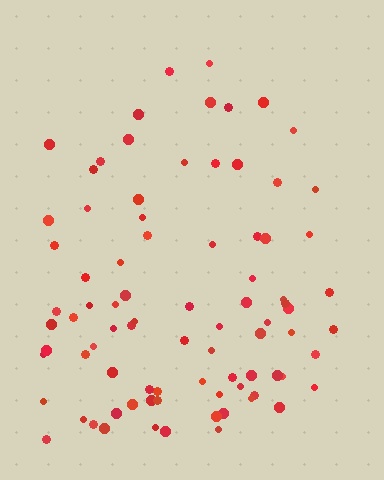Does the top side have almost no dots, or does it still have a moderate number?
Still a moderate number, just noticeably fewer than the bottom.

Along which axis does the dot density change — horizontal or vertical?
Vertical.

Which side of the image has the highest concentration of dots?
The bottom.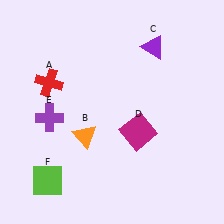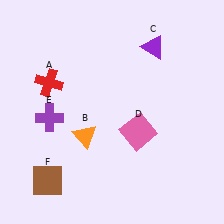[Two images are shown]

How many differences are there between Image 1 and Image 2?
There are 2 differences between the two images.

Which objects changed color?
D changed from magenta to pink. F changed from lime to brown.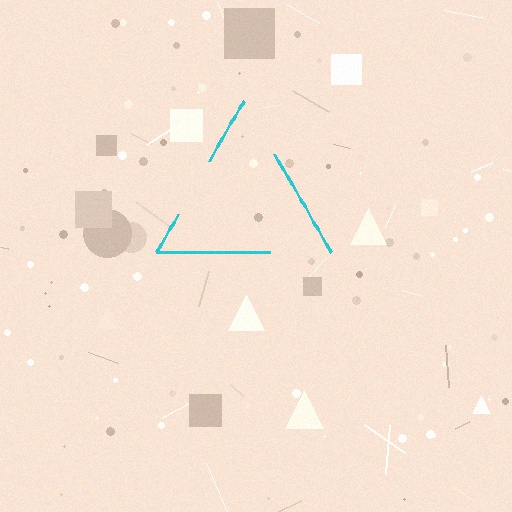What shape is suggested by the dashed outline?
The dashed outline suggests a triangle.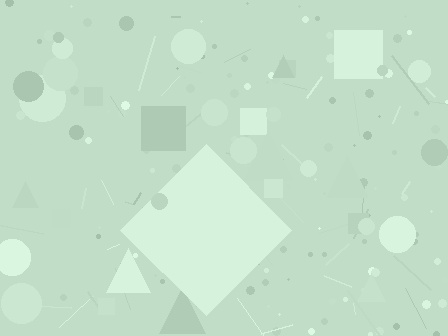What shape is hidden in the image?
A diamond is hidden in the image.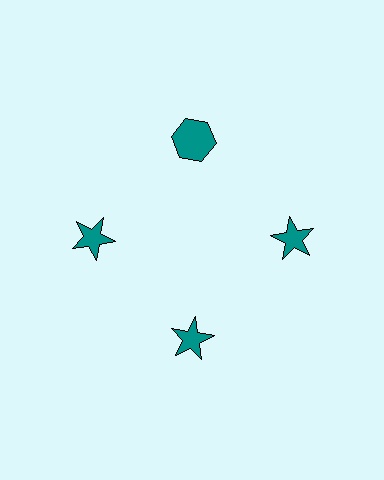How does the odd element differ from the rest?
It has a different shape: hexagon instead of star.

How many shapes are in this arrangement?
There are 4 shapes arranged in a ring pattern.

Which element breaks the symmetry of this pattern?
The teal hexagon at roughly the 12 o'clock position breaks the symmetry. All other shapes are teal stars.